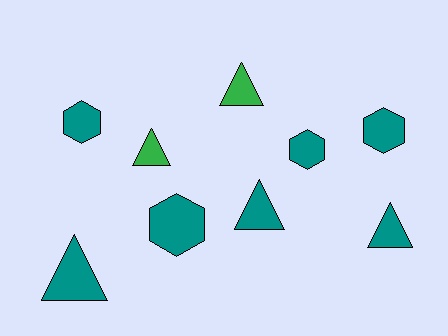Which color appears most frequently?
Teal, with 7 objects.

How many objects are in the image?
There are 9 objects.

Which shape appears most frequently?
Triangle, with 5 objects.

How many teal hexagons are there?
There are 4 teal hexagons.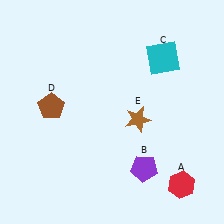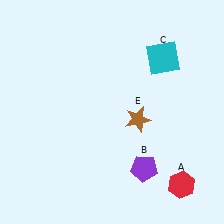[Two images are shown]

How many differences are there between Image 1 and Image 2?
There is 1 difference between the two images.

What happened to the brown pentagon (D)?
The brown pentagon (D) was removed in Image 2. It was in the top-left area of Image 1.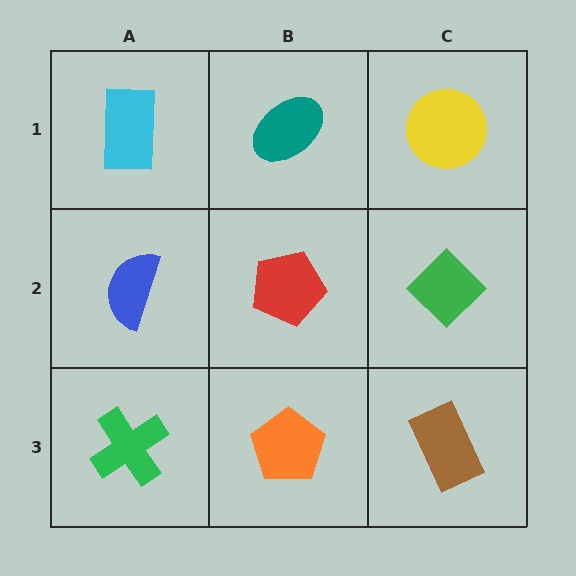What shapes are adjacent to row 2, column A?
A cyan rectangle (row 1, column A), a green cross (row 3, column A), a red pentagon (row 2, column B).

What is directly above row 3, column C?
A green diamond.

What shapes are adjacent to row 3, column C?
A green diamond (row 2, column C), an orange pentagon (row 3, column B).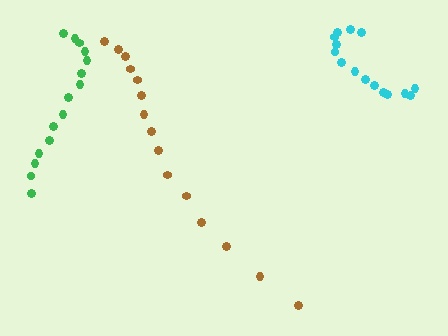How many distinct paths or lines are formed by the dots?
There are 3 distinct paths.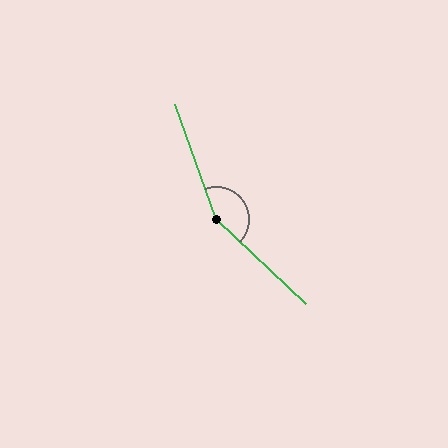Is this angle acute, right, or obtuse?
It is obtuse.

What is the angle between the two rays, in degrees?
Approximately 153 degrees.